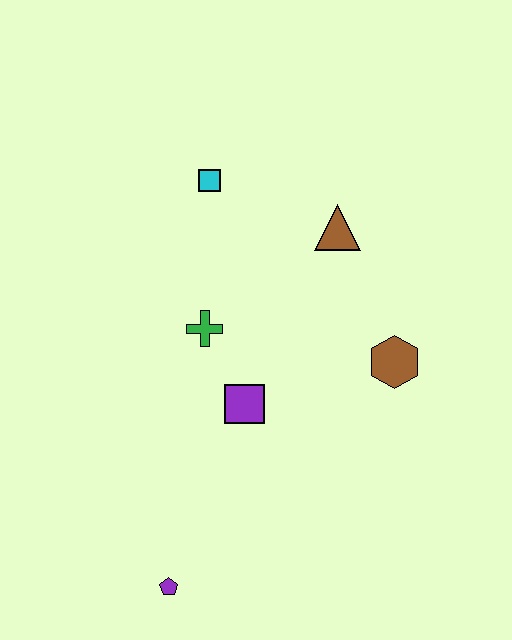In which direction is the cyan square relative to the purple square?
The cyan square is above the purple square.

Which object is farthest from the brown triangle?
The purple pentagon is farthest from the brown triangle.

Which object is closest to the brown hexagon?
The brown triangle is closest to the brown hexagon.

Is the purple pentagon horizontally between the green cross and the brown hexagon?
No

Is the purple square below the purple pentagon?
No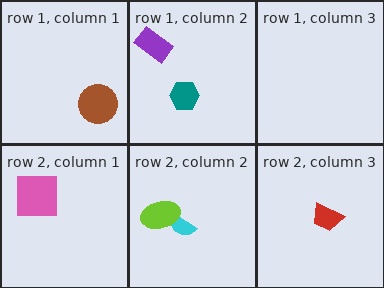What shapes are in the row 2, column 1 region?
The pink square.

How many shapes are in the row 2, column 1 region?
1.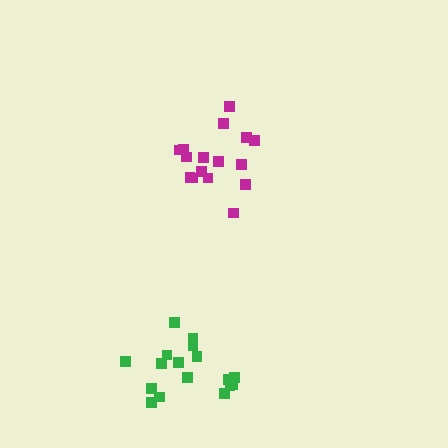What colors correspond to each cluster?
The clusters are colored: magenta, green.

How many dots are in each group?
Group 1: 16 dots, Group 2: 17 dots (33 total).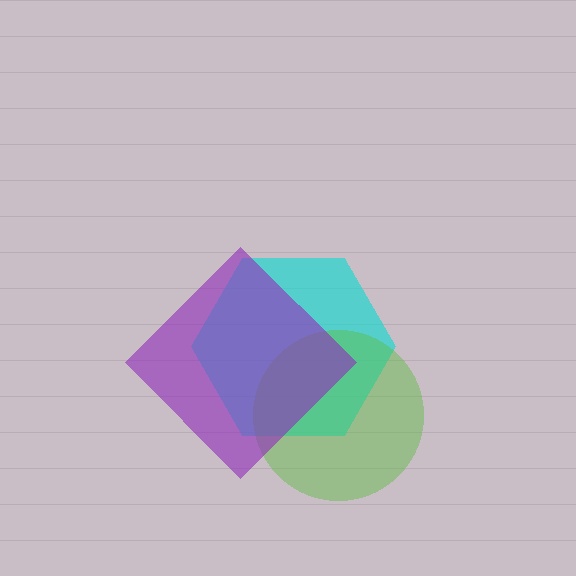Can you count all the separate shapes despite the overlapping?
Yes, there are 3 separate shapes.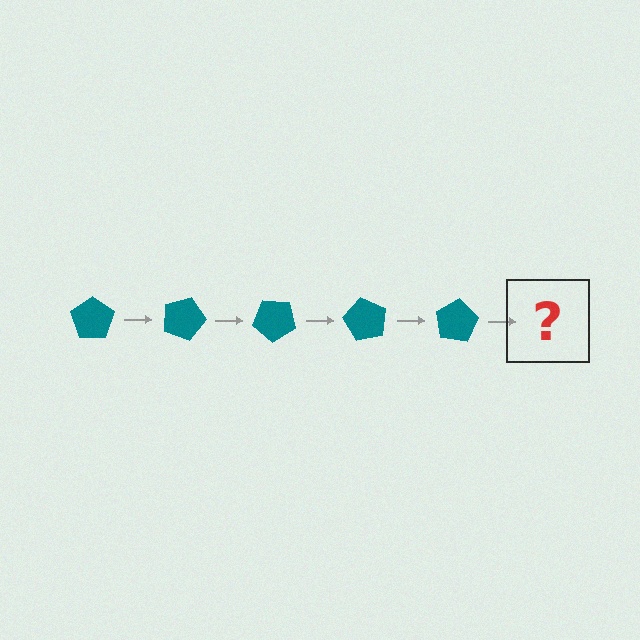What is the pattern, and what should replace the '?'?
The pattern is that the pentagon rotates 20 degrees each step. The '?' should be a teal pentagon rotated 100 degrees.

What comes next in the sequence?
The next element should be a teal pentagon rotated 100 degrees.